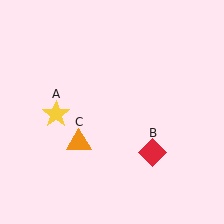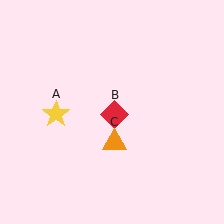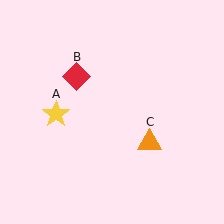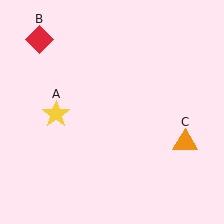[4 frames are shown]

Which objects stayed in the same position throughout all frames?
Yellow star (object A) remained stationary.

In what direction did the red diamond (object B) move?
The red diamond (object B) moved up and to the left.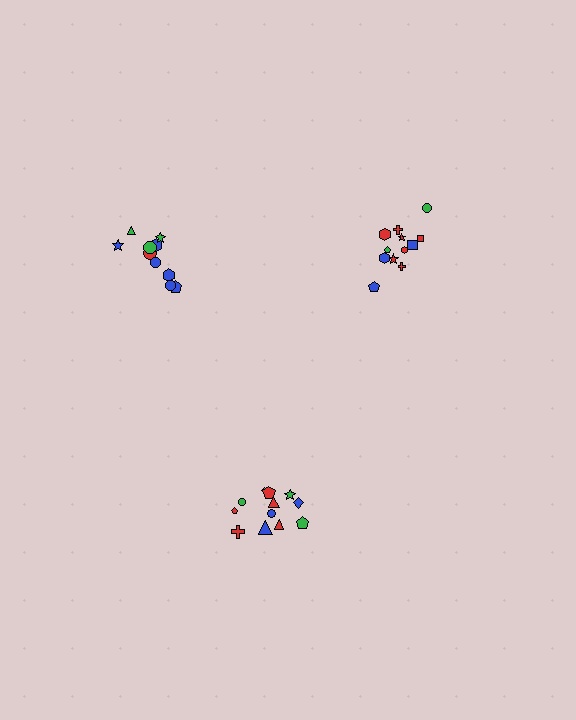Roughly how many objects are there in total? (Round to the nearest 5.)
Roughly 35 objects in total.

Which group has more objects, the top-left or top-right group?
The top-right group.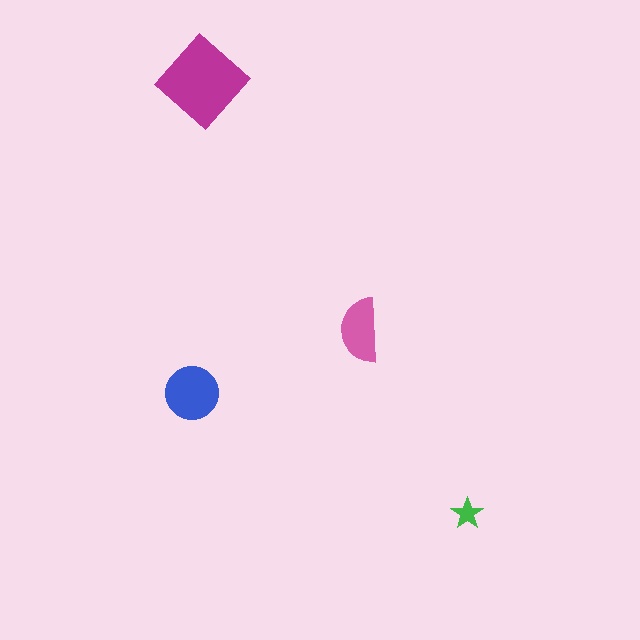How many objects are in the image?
There are 4 objects in the image.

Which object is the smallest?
The green star.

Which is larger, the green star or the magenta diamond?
The magenta diamond.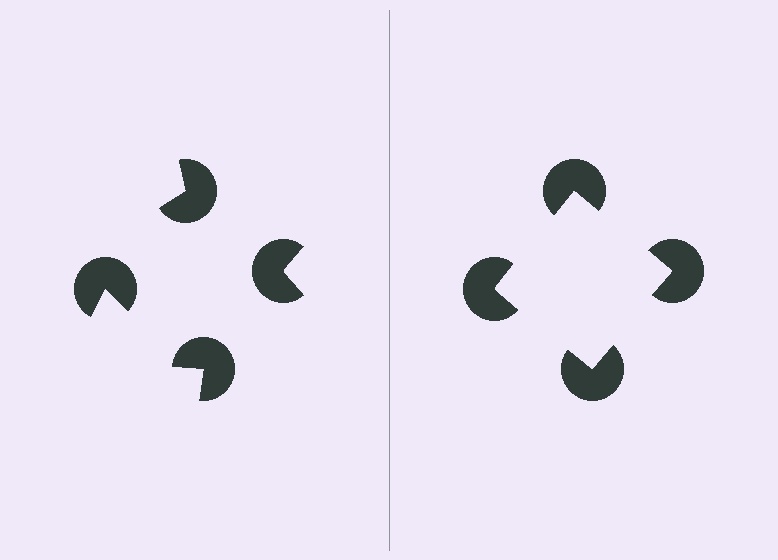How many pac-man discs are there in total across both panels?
8 — 4 on each side.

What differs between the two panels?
The pac-man discs are positioned identically on both sides; only the wedge orientations differ. On the right they align to a square; on the left they are misaligned.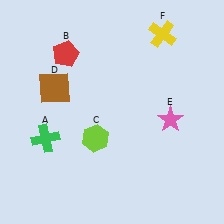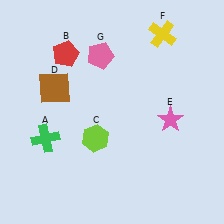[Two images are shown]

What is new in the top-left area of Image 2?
A pink pentagon (G) was added in the top-left area of Image 2.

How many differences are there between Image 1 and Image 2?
There is 1 difference between the two images.